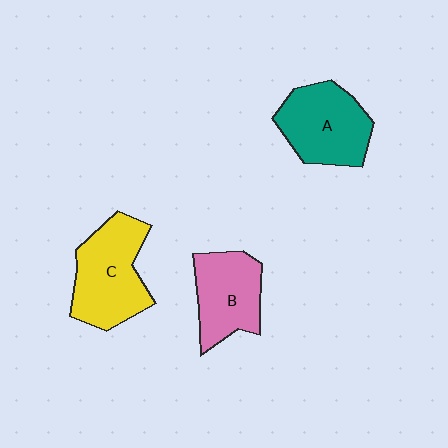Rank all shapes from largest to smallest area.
From largest to smallest: C (yellow), A (teal), B (pink).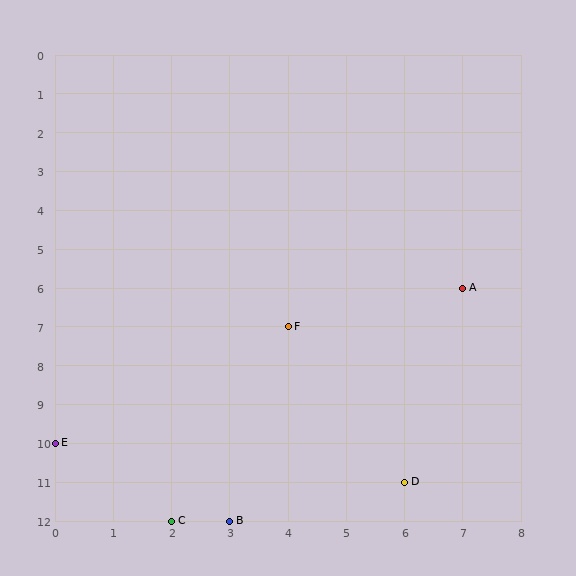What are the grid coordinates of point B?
Point B is at grid coordinates (3, 12).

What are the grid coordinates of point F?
Point F is at grid coordinates (4, 7).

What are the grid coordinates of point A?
Point A is at grid coordinates (7, 6).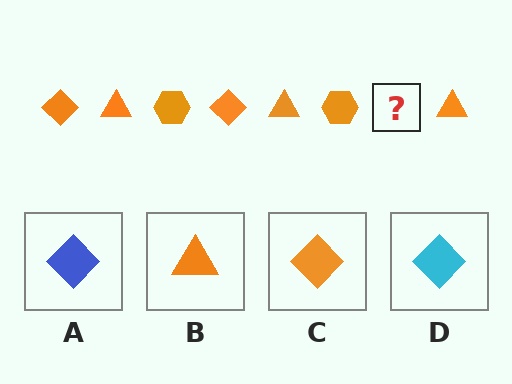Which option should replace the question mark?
Option C.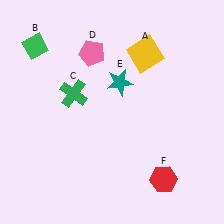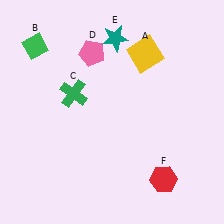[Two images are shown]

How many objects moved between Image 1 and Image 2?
1 object moved between the two images.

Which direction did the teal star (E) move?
The teal star (E) moved up.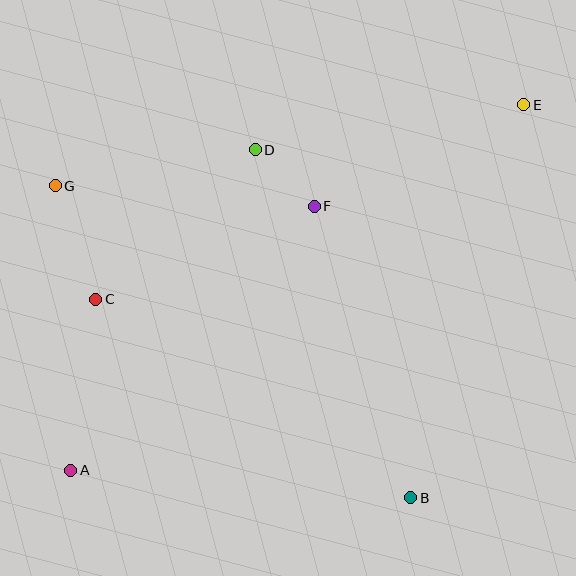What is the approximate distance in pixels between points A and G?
The distance between A and G is approximately 285 pixels.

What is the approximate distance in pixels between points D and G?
The distance between D and G is approximately 203 pixels.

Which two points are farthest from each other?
Points A and E are farthest from each other.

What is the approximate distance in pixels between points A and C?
The distance between A and C is approximately 173 pixels.